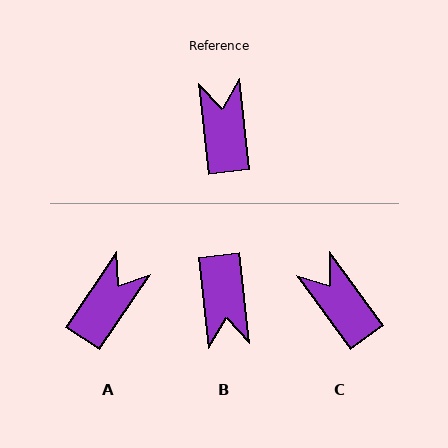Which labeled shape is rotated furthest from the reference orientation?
B, about 180 degrees away.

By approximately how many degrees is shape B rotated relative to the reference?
Approximately 180 degrees clockwise.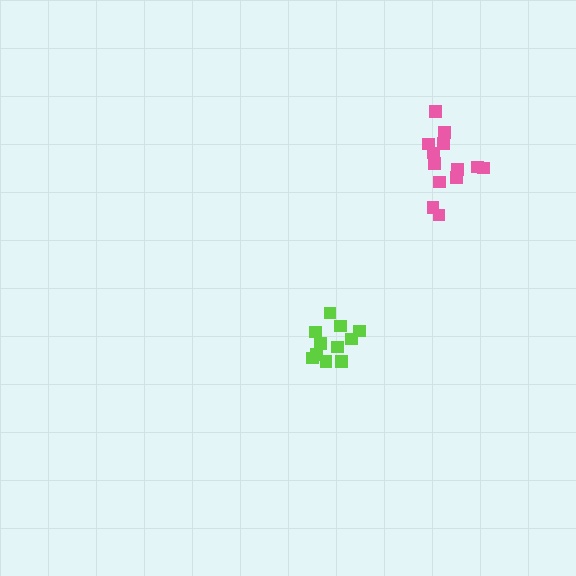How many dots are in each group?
Group 1: 11 dots, Group 2: 13 dots (24 total).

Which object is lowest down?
The lime cluster is bottommost.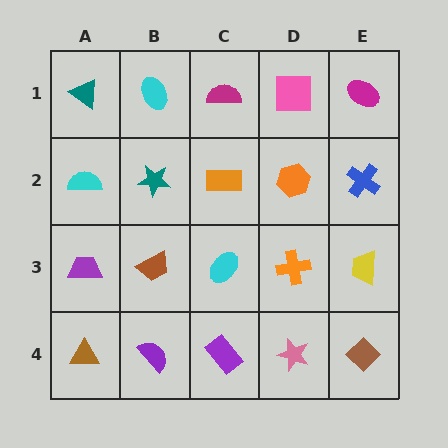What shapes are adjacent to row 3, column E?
A blue cross (row 2, column E), a brown diamond (row 4, column E), an orange cross (row 3, column D).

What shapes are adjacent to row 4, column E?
A yellow trapezoid (row 3, column E), a pink star (row 4, column D).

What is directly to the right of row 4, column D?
A brown diamond.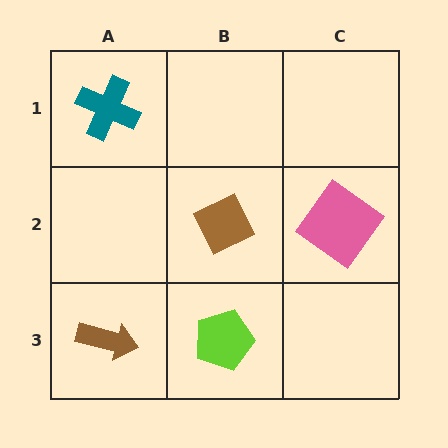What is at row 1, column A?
A teal cross.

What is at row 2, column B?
A brown diamond.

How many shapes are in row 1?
1 shape.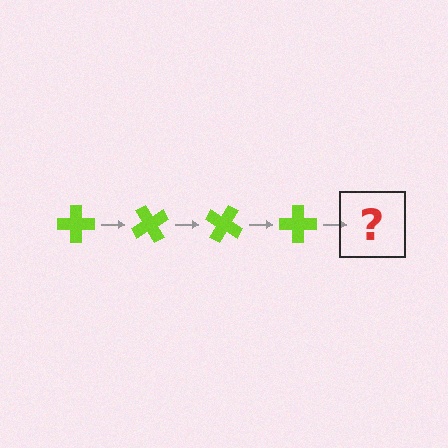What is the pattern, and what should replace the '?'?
The pattern is that the cross rotates 60 degrees each step. The '?' should be a lime cross rotated 240 degrees.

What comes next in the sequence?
The next element should be a lime cross rotated 240 degrees.